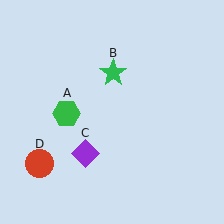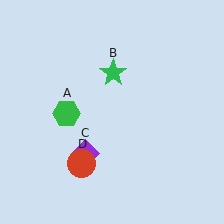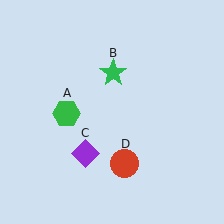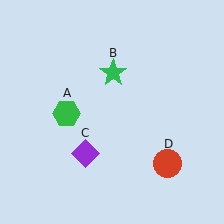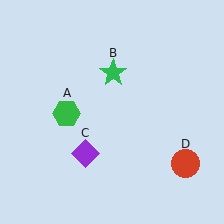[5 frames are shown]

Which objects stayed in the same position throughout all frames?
Green hexagon (object A) and green star (object B) and purple diamond (object C) remained stationary.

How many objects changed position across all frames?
1 object changed position: red circle (object D).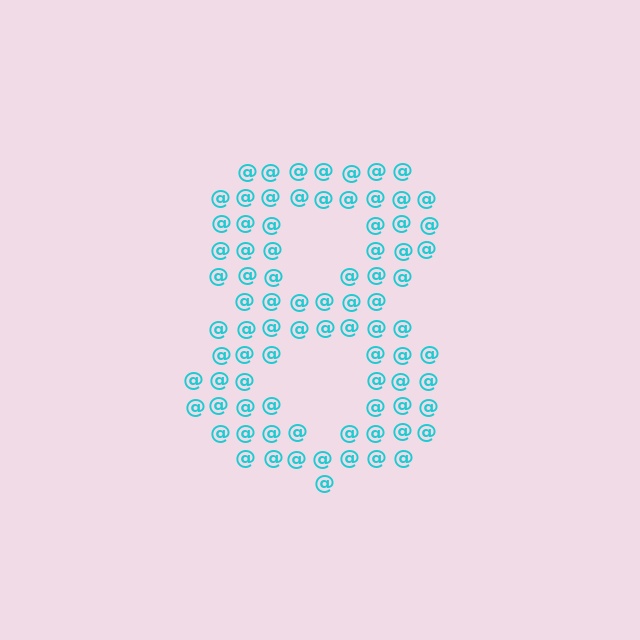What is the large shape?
The large shape is the digit 8.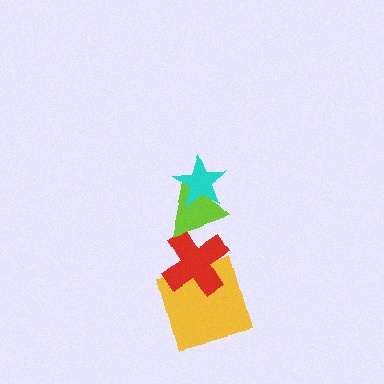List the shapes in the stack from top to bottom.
From top to bottom: the cyan star, the lime triangle, the red cross, the yellow square.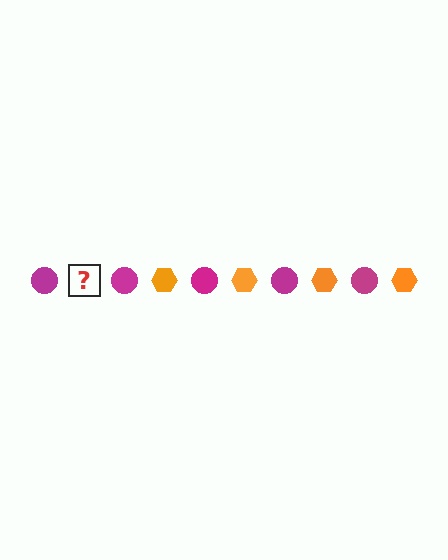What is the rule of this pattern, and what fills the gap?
The rule is that the pattern alternates between magenta circle and orange hexagon. The gap should be filled with an orange hexagon.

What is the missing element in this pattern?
The missing element is an orange hexagon.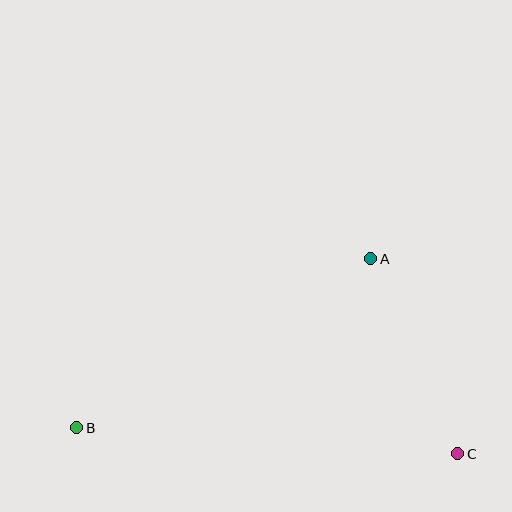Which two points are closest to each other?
Points A and C are closest to each other.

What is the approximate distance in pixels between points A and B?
The distance between A and B is approximately 339 pixels.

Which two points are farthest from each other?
Points B and C are farthest from each other.